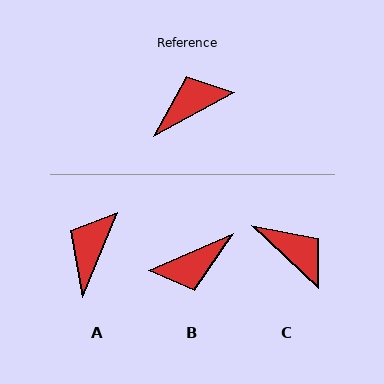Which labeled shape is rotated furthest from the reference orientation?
B, about 174 degrees away.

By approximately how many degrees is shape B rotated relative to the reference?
Approximately 174 degrees counter-clockwise.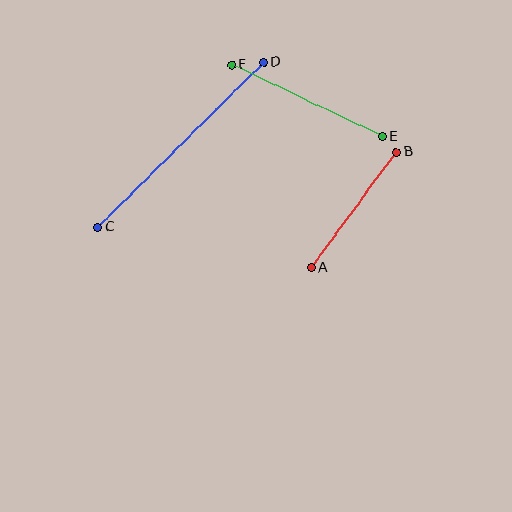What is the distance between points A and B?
The distance is approximately 143 pixels.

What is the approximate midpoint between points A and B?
The midpoint is at approximately (354, 210) pixels.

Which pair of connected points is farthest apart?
Points C and D are farthest apart.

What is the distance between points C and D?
The distance is approximately 234 pixels.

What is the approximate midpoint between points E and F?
The midpoint is at approximately (307, 100) pixels.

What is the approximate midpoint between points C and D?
The midpoint is at approximately (181, 145) pixels.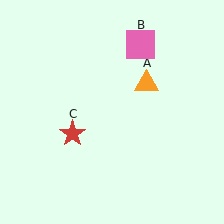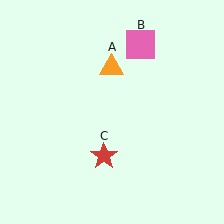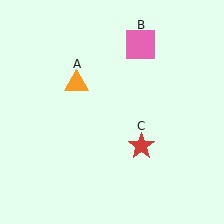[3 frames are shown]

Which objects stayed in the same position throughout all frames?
Pink square (object B) remained stationary.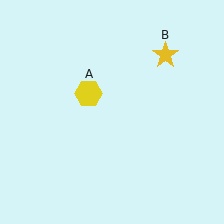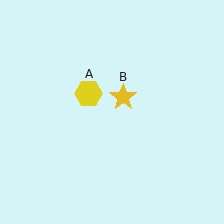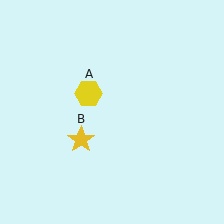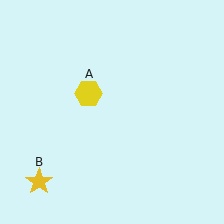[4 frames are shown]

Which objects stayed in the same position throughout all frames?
Yellow hexagon (object A) remained stationary.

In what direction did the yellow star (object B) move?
The yellow star (object B) moved down and to the left.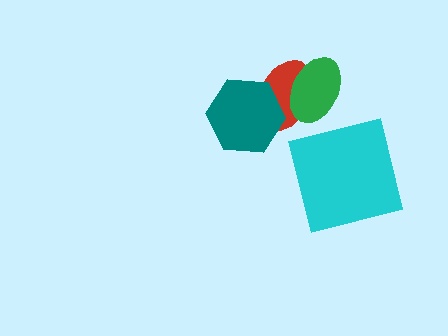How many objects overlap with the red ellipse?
2 objects overlap with the red ellipse.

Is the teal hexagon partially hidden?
No, no other shape covers it.